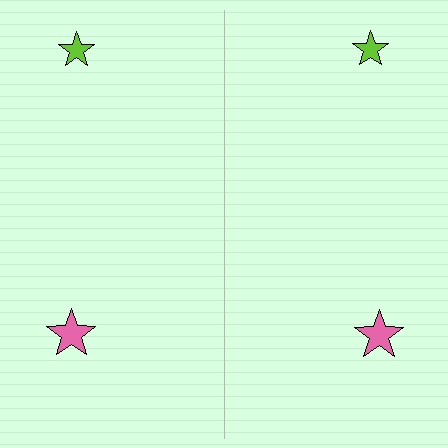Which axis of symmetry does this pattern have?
The pattern has a vertical axis of symmetry running through the center of the image.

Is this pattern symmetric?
Yes, this pattern has bilateral (reflection) symmetry.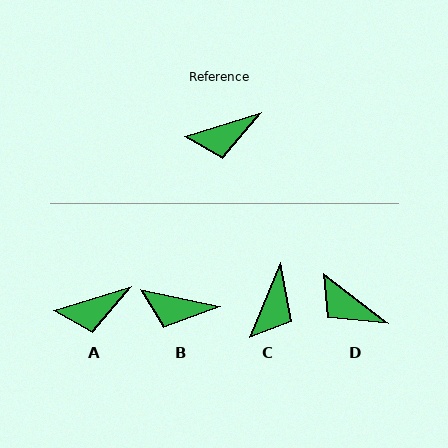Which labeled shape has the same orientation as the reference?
A.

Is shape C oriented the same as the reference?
No, it is off by about 51 degrees.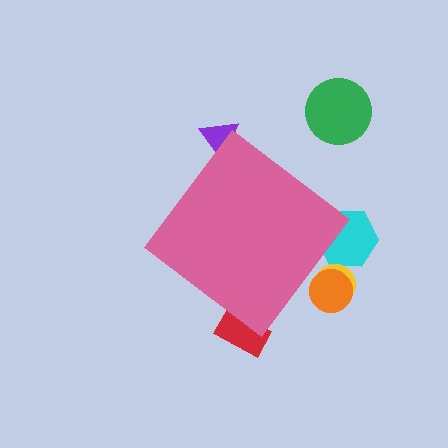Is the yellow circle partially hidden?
Yes, the yellow circle is partially hidden behind the pink diamond.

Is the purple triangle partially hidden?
Yes, the purple triangle is partially hidden behind the pink diamond.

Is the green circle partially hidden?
No, the green circle is fully visible.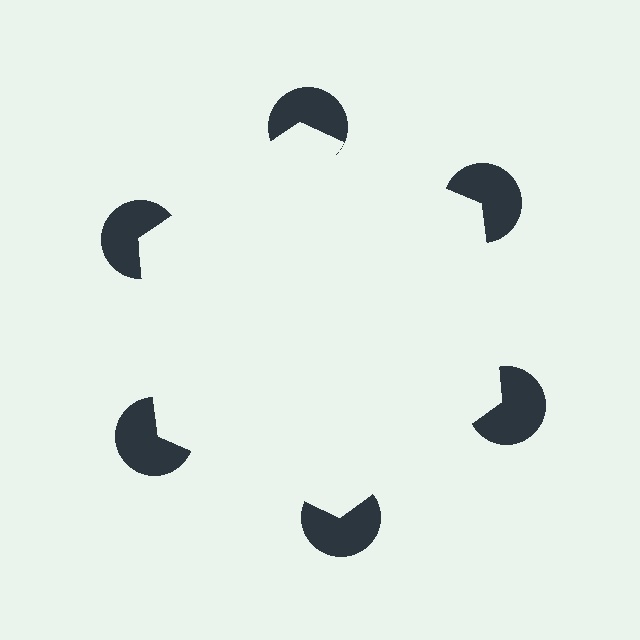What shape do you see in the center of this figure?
An illusory hexagon — its edges are inferred from the aligned wedge cuts in the pac-man discs, not physically drawn.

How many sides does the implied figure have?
6 sides.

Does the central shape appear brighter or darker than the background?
It typically appears slightly brighter than the background, even though no actual brightness change is drawn.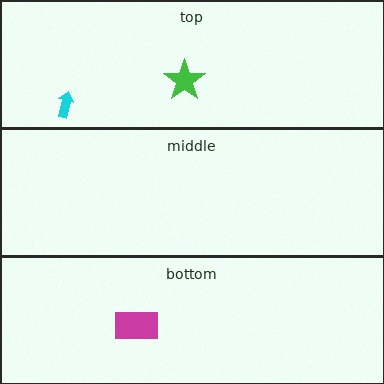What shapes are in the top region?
The cyan arrow, the green star.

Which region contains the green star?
The top region.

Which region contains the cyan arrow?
The top region.